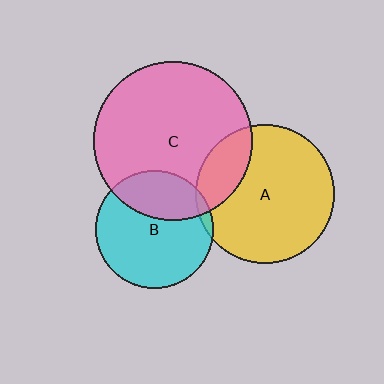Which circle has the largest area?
Circle C (pink).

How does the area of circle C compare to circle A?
Approximately 1.3 times.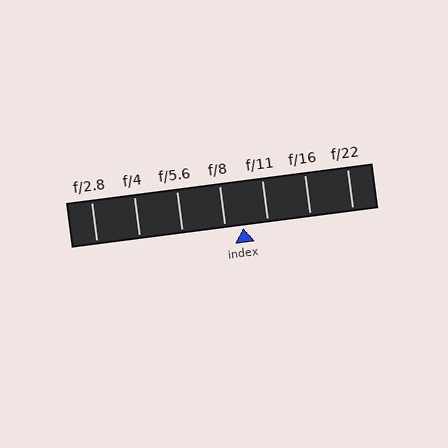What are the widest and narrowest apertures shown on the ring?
The widest aperture shown is f/2.8 and the narrowest is f/22.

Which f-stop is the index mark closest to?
The index mark is closest to f/8.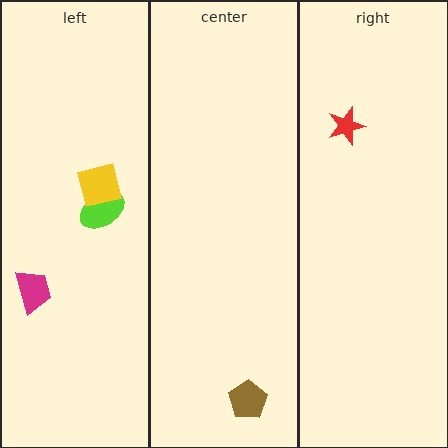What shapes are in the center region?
The brown pentagon.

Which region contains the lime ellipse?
The left region.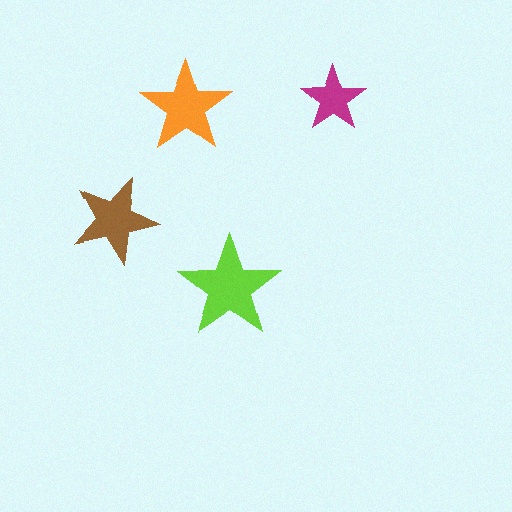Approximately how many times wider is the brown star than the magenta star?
About 1.5 times wider.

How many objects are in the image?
There are 4 objects in the image.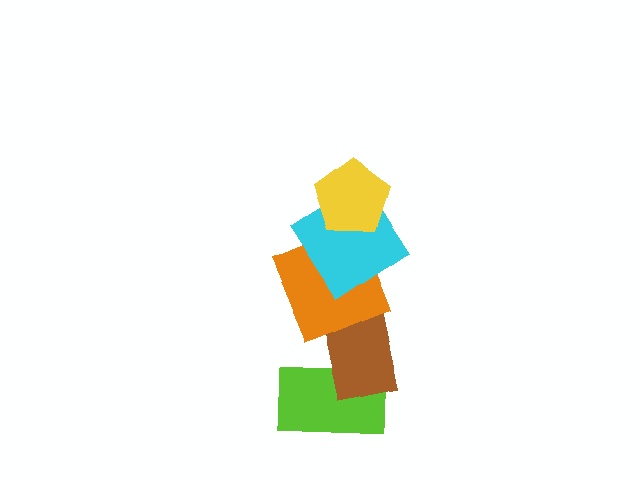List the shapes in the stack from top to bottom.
From top to bottom: the yellow pentagon, the cyan diamond, the orange square, the brown rectangle, the lime rectangle.